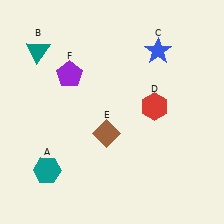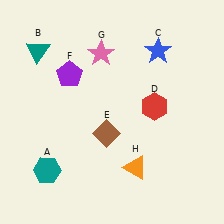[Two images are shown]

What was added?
A pink star (G), an orange triangle (H) were added in Image 2.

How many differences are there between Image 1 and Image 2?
There are 2 differences between the two images.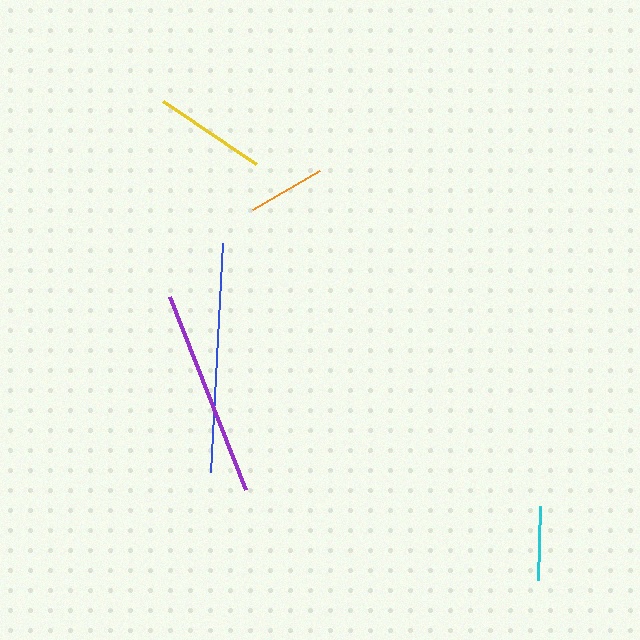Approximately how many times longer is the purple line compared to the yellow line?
The purple line is approximately 1.9 times the length of the yellow line.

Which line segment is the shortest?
The cyan line is the shortest at approximately 74 pixels.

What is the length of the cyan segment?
The cyan segment is approximately 74 pixels long.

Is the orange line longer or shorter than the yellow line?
The yellow line is longer than the orange line.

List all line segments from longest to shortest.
From longest to shortest: blue, purple, yellow, orange, cyan.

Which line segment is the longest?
The blue line is the longest at approximately 229 pixels.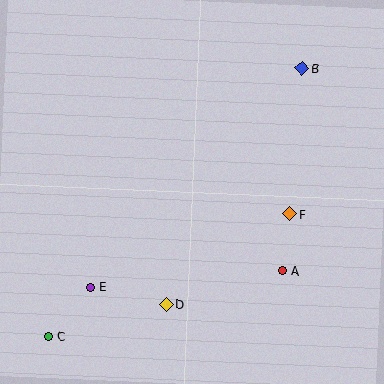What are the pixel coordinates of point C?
Point C is at (48, 336).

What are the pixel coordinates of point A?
Point A is at (282, 271).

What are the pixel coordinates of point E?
Point E is at (90, 287).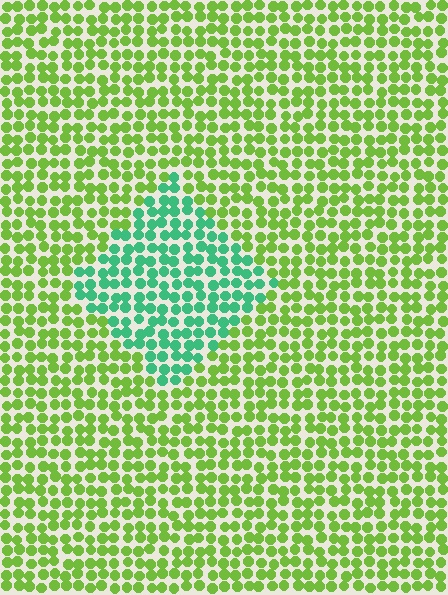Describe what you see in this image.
The image is filled with small lime elements in a uniform arrangement. A diamond-shaped region is visible where the elements are tinted to a slightly different hue, forming a subtle color boundary.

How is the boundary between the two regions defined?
The boundary is defined purely by a slight shift in hue (about 56 degrees). Spacing, size, and orientation are identical on both sides.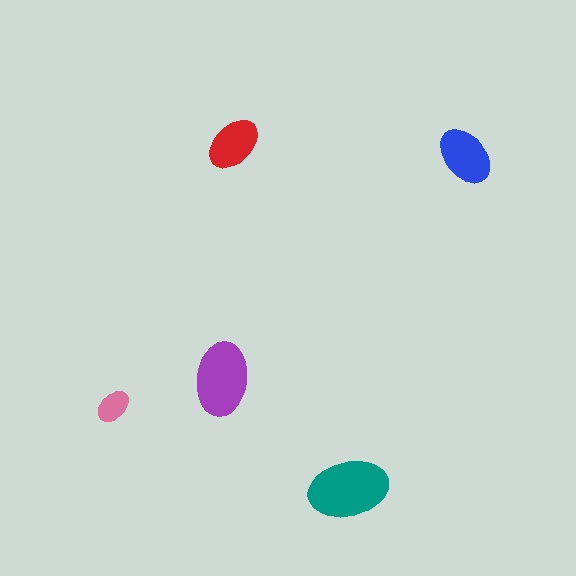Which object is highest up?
The red ellipse is topmost.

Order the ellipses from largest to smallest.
the teal one, the purple one, the blue one, the red one, the pink one.